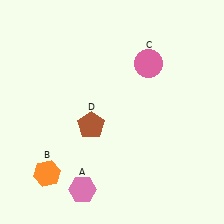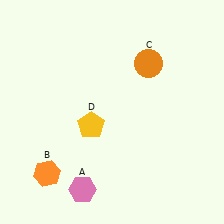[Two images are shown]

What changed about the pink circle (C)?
In Image 1, C is pink. In Image 2, it changed to orange.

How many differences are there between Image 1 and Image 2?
There are 2 differences between the two images.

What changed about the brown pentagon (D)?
In Image 1, D is brown. In Image 2, it changed to yellow.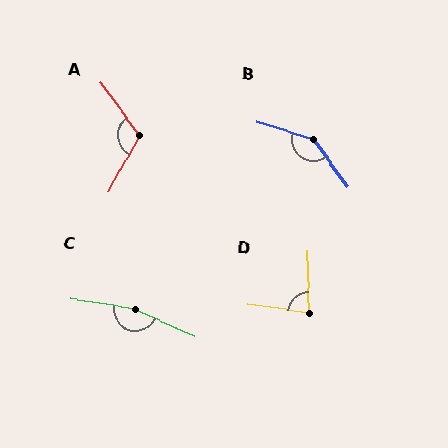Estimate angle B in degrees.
Approximately 143 degrees.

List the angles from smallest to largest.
D (80°), A (115°), B (143°), C (165°).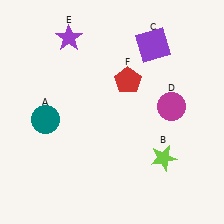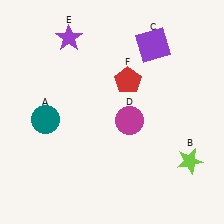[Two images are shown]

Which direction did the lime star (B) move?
The lime star (B) moved right.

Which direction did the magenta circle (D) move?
The magenta circle (D) moved left.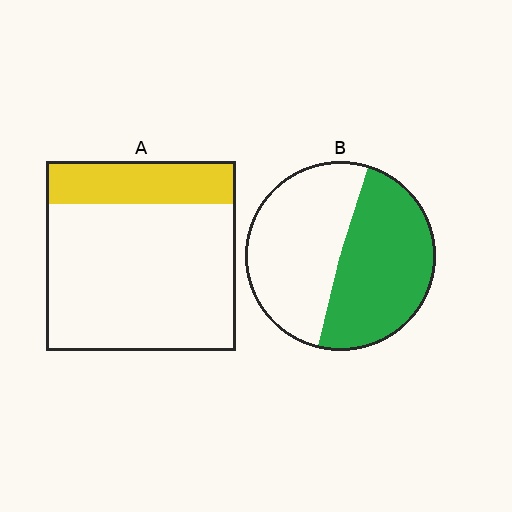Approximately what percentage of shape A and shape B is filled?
A is approximately 25% and B is approximately 50%.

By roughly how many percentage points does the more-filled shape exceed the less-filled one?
By roughly 25 percentage points (B over A).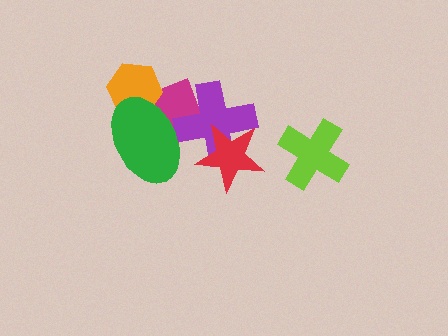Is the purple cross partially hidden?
Yes, it is partially covered by another shape.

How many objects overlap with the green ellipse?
3 objects overlap with the green ellipse.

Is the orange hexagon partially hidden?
Yes, it is partially covered by another shape.